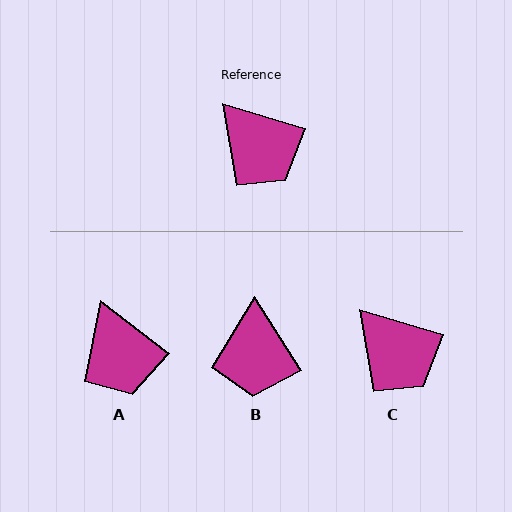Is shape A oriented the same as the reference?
No, it is off by about 21 degrees.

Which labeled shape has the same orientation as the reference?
C.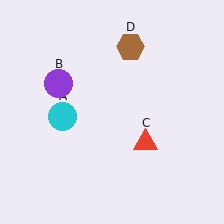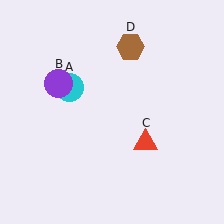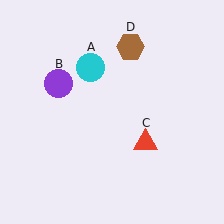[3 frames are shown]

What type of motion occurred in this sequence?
The cyan circle (object A) rotated clockwise around the center of the scene.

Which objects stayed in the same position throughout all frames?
Purple circle (object B) and red triangle (object C) and brown hexagon (object D) remained stationary.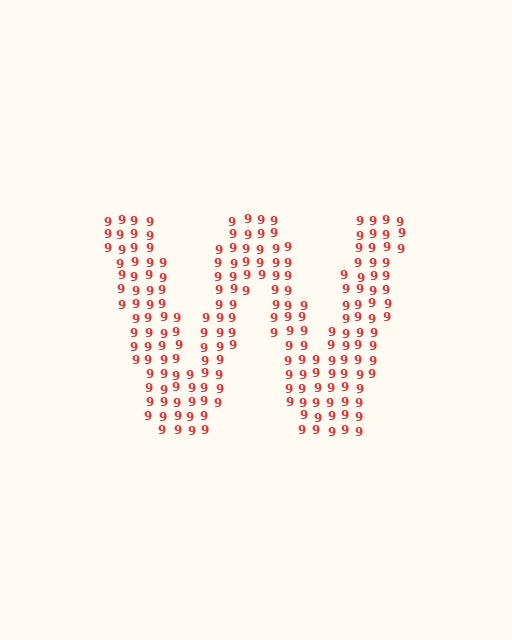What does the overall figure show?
The overall figure shows the letter W.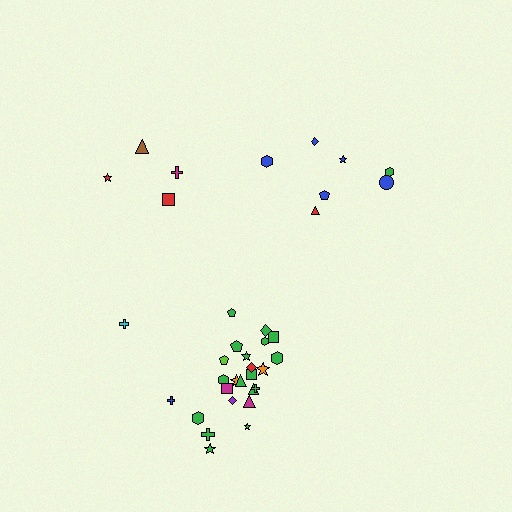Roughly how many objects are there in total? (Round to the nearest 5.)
Roughly 35 objects in total.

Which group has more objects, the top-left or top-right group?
The top-right group.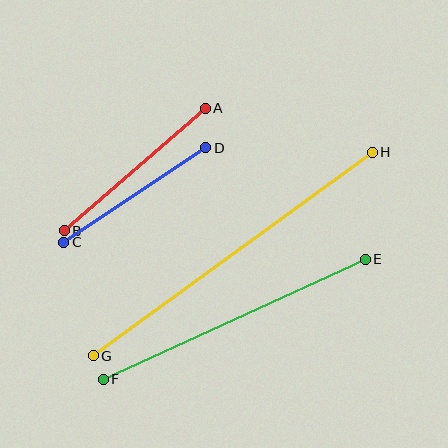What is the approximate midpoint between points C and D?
The midpoint is at approximately (135, 195) pixels.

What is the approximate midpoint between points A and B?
The midpoint is at approximately (135, 169) pixels.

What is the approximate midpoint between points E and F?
The midpoint is at approximately (234, 319) pixels.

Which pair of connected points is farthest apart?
Points G and H are farthest apart.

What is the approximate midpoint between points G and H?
The midpoint is at approximately (233, 254) pixels.